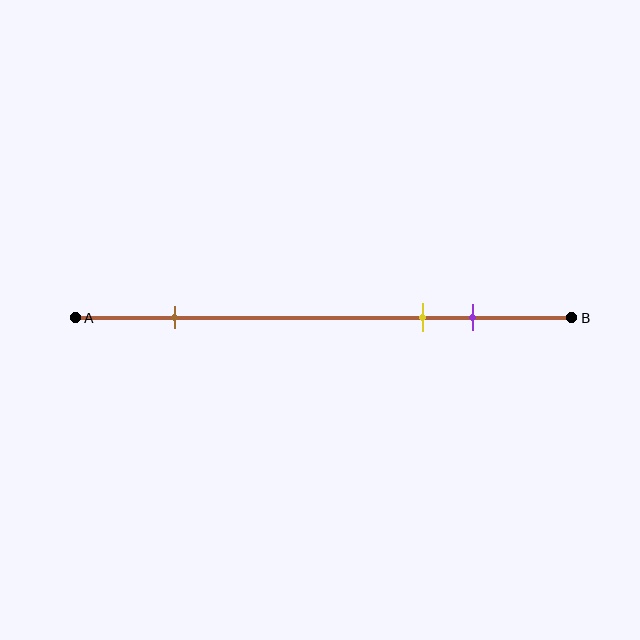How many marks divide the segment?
There are 3 marks dividing the segment.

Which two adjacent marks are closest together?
The yellow and purple marks are the closest adjacent pair.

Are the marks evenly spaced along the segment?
No, the marks are not evenly spaced.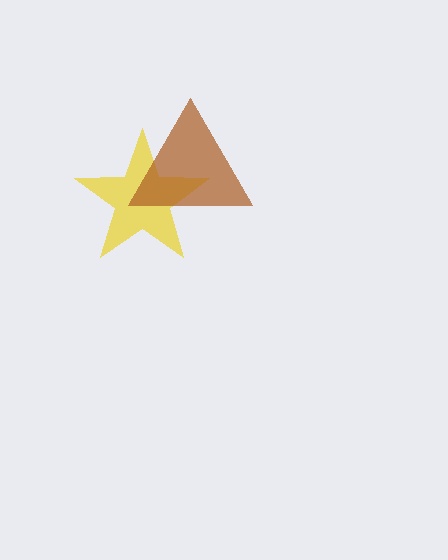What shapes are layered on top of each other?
The layered shapes are: a yellow star, a brown triangle.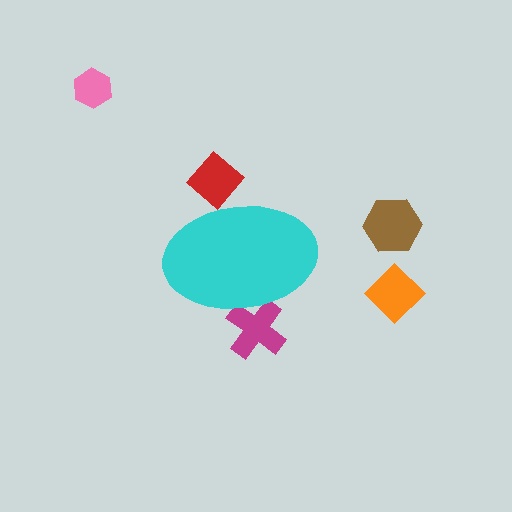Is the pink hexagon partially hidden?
No, the pink hexagon is fully visible.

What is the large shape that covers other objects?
A cyan ellipse.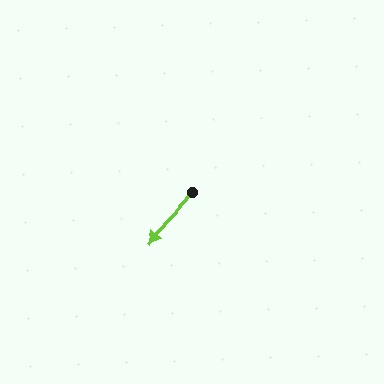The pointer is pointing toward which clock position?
Roughly 7 o'clock.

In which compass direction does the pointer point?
Southwest.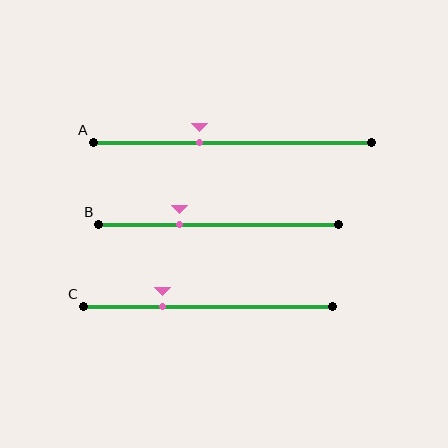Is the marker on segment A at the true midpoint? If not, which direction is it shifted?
No, the marker on segment A is shifted to the left by about 12% of the segment length.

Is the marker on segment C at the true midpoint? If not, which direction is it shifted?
No, the marker on segment C is shifted to the left by about 18% of the segment length.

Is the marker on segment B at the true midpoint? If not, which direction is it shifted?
No, the marker on segment B is shifted to the left by about 17% of the segment length.